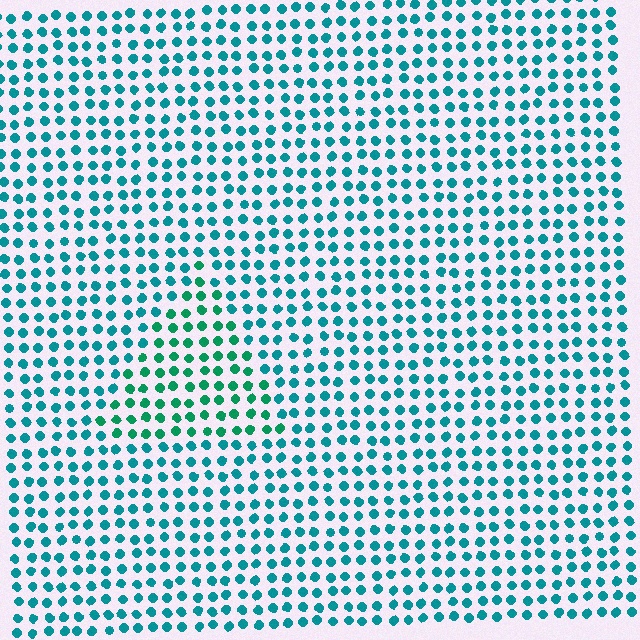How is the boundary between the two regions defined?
The boundary is defined purely by a slight shift in hue (about 28 degrees). Spacing, size, and orientation are identical on both sides.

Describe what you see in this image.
The image is filled with small teal elements in a uniform arrangement. A triangle-shaped region is visible where the elements are tinted to a slightly different hue, forming a subtle color boundary.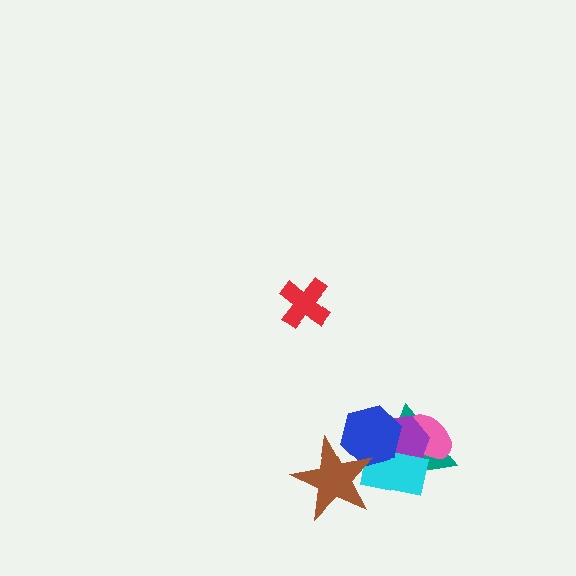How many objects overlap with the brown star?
2 objects overlap with the brown star.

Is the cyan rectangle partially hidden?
Yes, it is partially covered by another shape.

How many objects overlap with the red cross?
0 objects overlap with the red cross.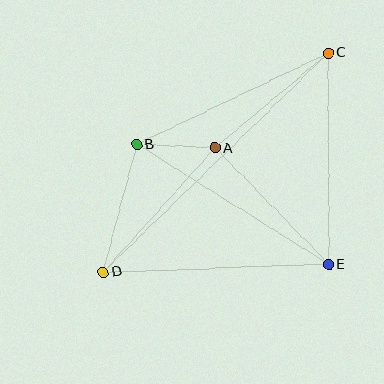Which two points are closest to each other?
Points A and B are closest to each other.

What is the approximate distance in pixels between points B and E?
The distance between B and E is approximately 227 pixels.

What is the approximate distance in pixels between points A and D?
The distance between A and D is approximately 167 pixels.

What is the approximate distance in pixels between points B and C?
The distance between B and C is approximately 212 pixels.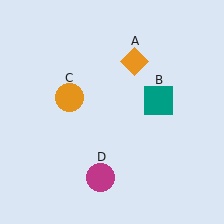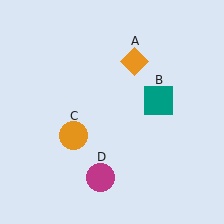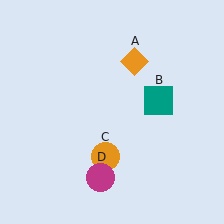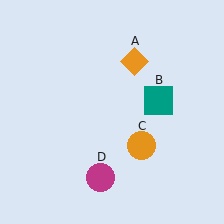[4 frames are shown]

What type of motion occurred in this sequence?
The orange circle (object C) rotated counterclockwise around the center of the scene.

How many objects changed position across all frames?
1 object changed position: orange circle (object C).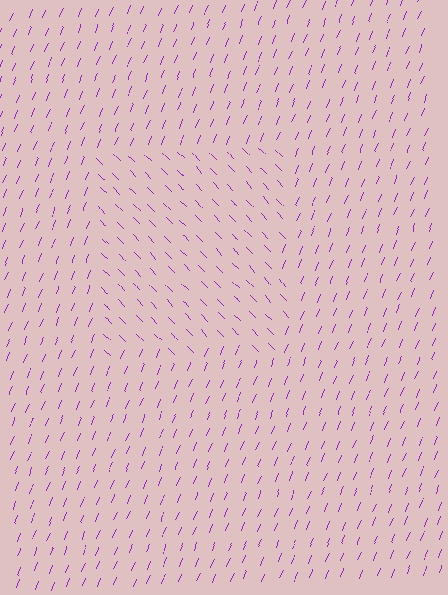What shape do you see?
I see a rectangle.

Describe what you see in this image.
The image is filled with small purple line segments. A rectangle region in the image has lines oriented differently from the surrounding lines, creating a visible texture boundary.